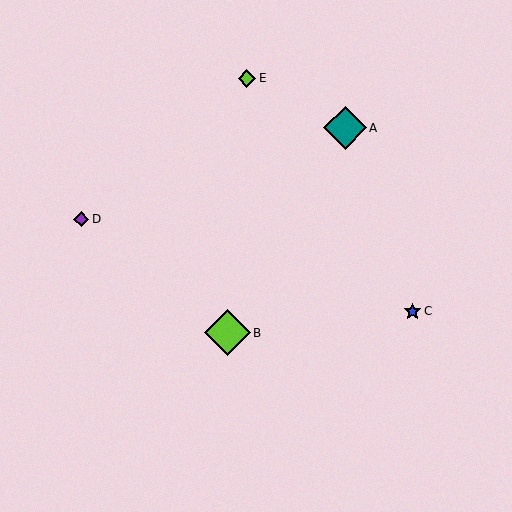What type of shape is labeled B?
Shape B is a lime diamond.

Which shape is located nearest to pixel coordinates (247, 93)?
The lime diamond (labeled E) at (247, 78) is nearest to that location.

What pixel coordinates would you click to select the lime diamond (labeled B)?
Click at (227, 333) to select the lime diamond B.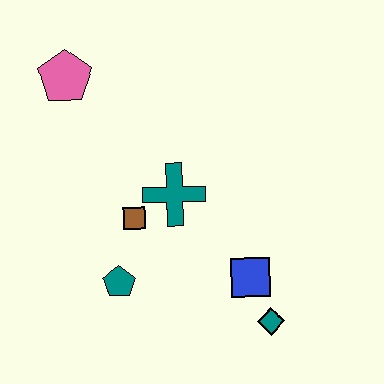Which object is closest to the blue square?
The teal diamond is closest to the blue square.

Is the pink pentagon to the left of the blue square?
Yes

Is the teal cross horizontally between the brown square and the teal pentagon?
No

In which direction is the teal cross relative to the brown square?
The teal cross is to the right of the brown square.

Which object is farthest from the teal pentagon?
The pink pentagon is farthest from the teal pentagon.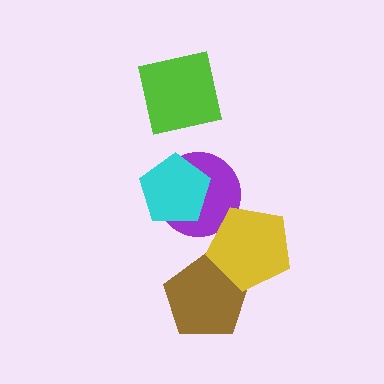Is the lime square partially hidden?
No, no other shape covers it.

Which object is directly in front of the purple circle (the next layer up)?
The cyan pentagon is directly in front of the purple circle.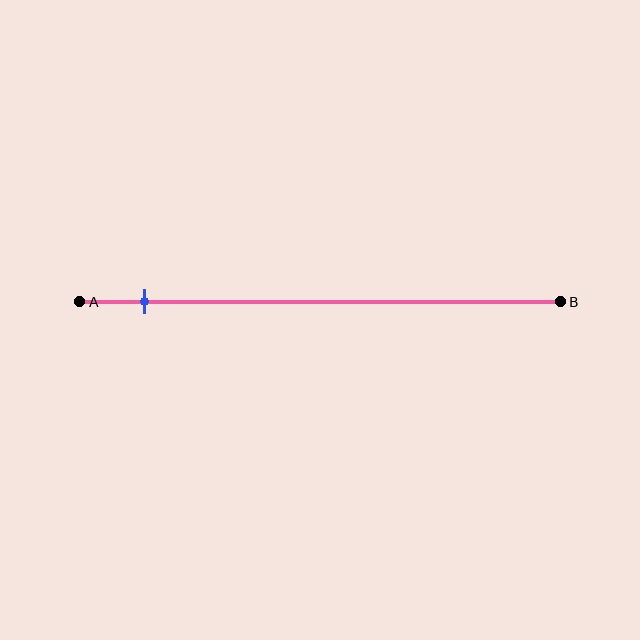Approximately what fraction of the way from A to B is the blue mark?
The blue mark is approximately 15% of the way from A to B.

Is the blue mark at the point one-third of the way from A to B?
No, the mark is at about 15% from A, not at the 33% one-third point.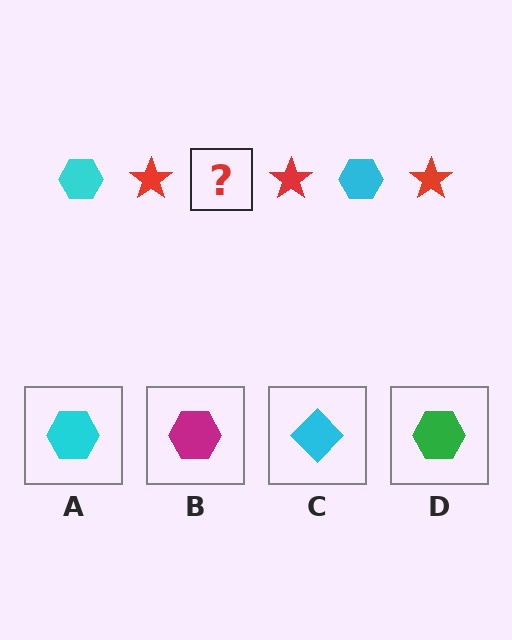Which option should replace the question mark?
Option A.